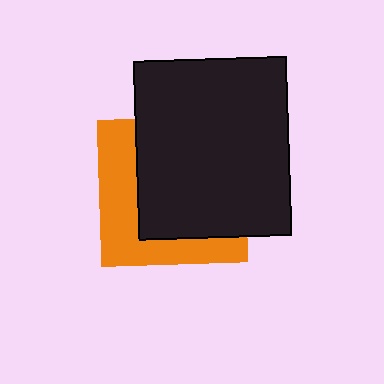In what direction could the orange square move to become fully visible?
The orange square could move toward the lower-left. That would shift it out from behind the black rectangle entirely.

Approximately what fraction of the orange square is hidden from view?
Roughly 62% of the orange square is hidden behind the black rectangle.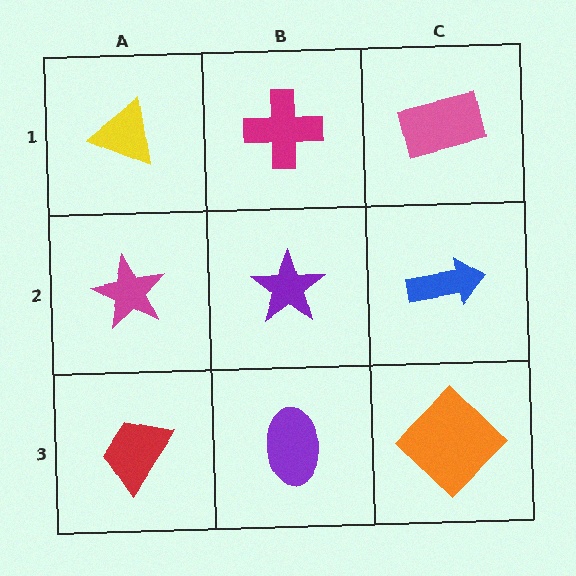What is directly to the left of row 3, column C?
A purple ellipse.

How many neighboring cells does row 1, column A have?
2.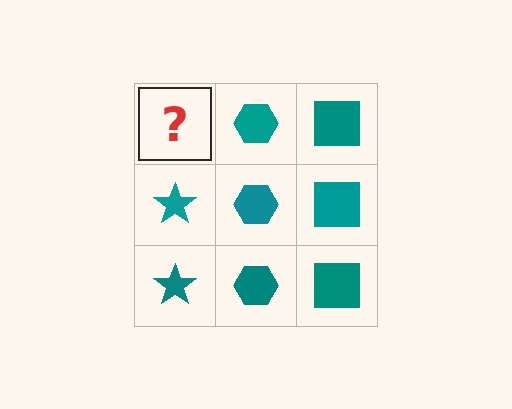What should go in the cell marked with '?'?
The missing cell should contain a teal star.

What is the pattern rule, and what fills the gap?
The rule is that each column has a consistent shape. The gap should be filled with a teal star.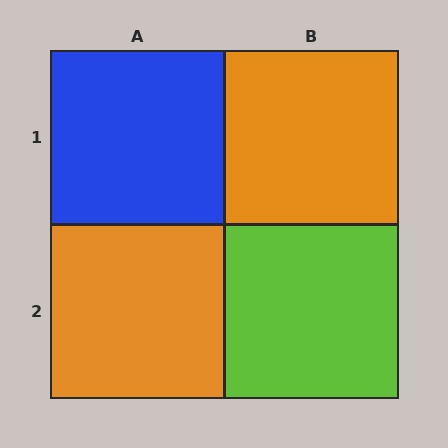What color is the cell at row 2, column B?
Lime.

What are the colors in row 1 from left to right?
Blue, orange.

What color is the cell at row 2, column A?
Orange.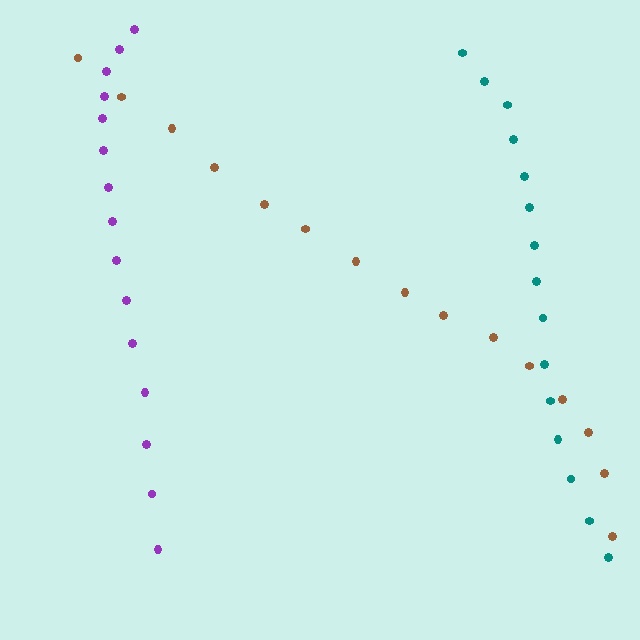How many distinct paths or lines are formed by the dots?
There are 3 distinct paths.